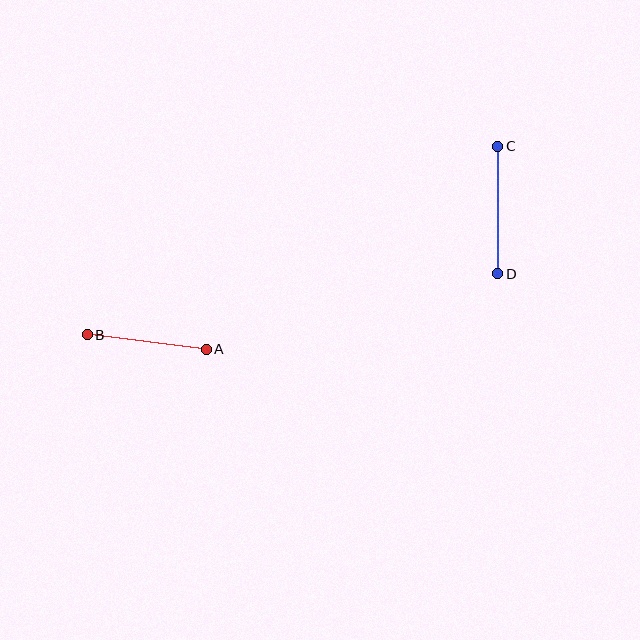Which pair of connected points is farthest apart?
Points C and D are farthest apart.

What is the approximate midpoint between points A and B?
The midpoint is at approximately (147, 342) pixels.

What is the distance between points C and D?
The distance is approximately 128 pixels.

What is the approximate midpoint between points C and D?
The midpoint is at approximately (498, 210) pixels.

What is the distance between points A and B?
The distance is approximately 120 pixels.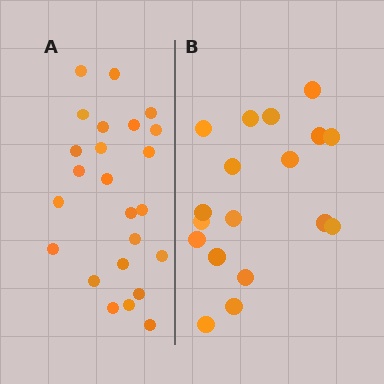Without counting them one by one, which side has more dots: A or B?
Region A (the left region) has more dots.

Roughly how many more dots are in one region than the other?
Region A has about 6 more dots than region B.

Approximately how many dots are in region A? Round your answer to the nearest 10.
About 20 dots. (The exact count is 24, which rounds to 20.)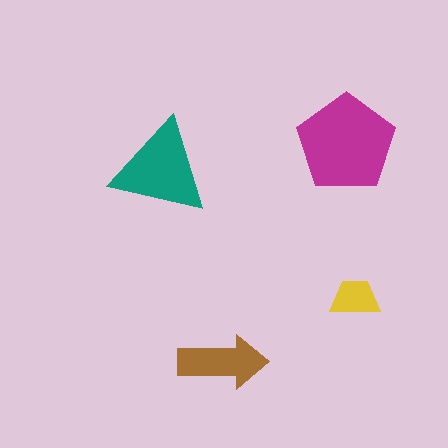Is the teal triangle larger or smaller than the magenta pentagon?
Smaller.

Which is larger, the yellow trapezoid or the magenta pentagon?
The magenta pentagon.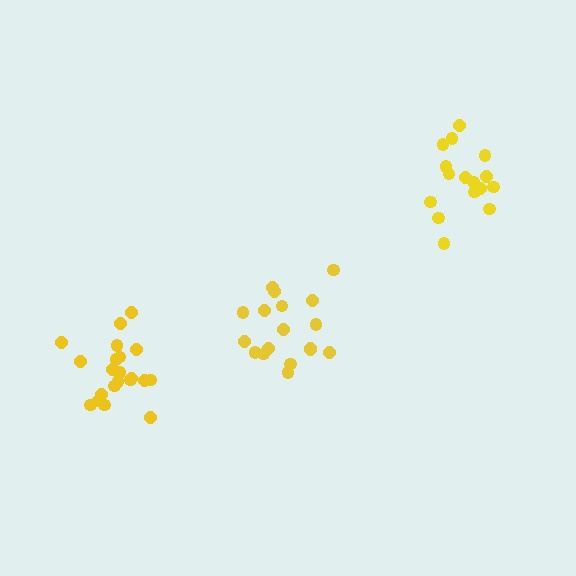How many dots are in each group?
Group 1: 18 dots, Group 2: 16 dots, Group 3: 21 dots (55 total).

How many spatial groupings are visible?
There are 3 spatial groupings.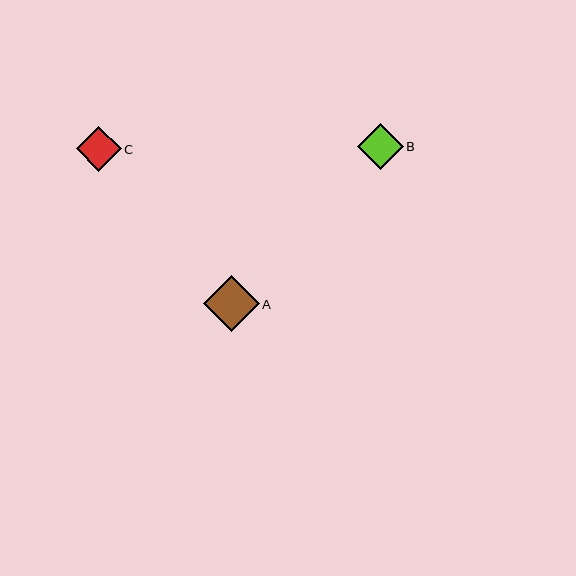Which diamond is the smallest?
Diamond C is the smallest with a size of approximately 45 pixels.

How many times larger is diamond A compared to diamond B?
Diamond A is approximately 1.2 times the size of diamond B.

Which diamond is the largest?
Diamond A is the largest with a size of approximately 56 pixels.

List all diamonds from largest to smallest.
From largest to smallest: A, B, C.